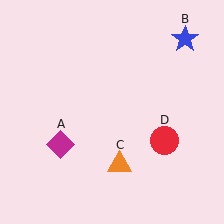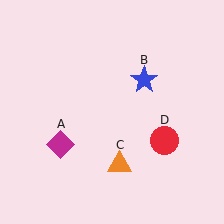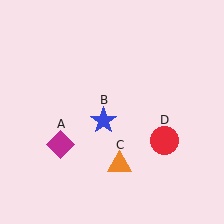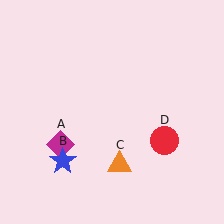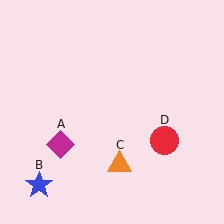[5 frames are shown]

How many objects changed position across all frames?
1 object changed position: blue star (object B).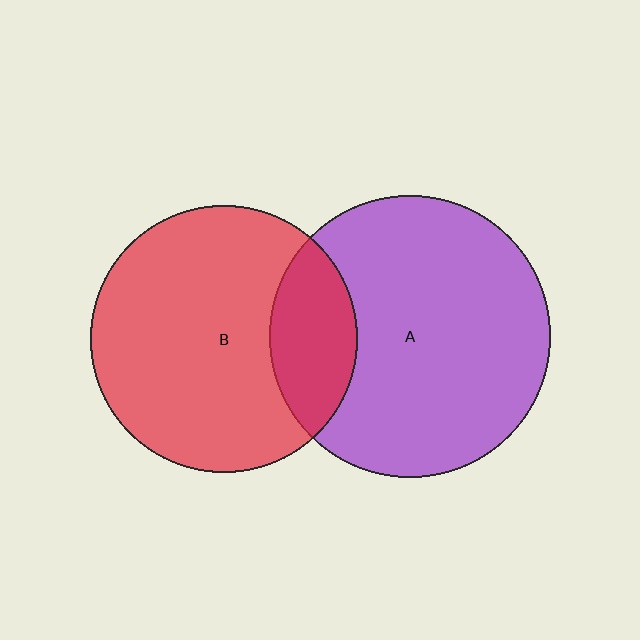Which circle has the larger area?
Circle A (purple).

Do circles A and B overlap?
Yes.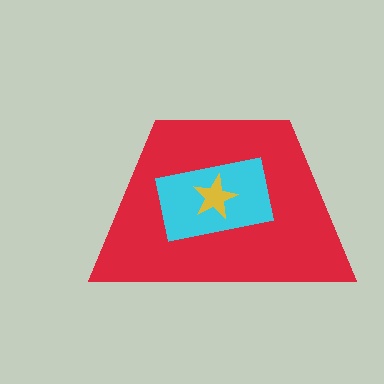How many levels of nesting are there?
3.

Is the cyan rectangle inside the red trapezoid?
Yes.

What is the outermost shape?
The red trapezoid.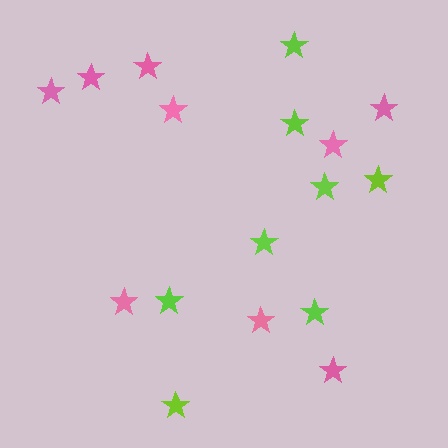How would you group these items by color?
There are 2 groups: one group of pink stars (9) and one group of lime stars (8).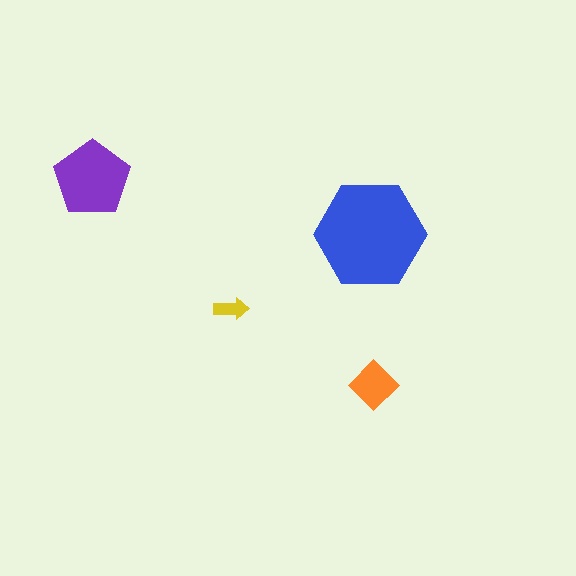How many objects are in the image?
There are 4 objects in the image.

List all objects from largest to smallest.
The blue hexagon, the purple pentagon, the orange diamond, the yellow arrow.